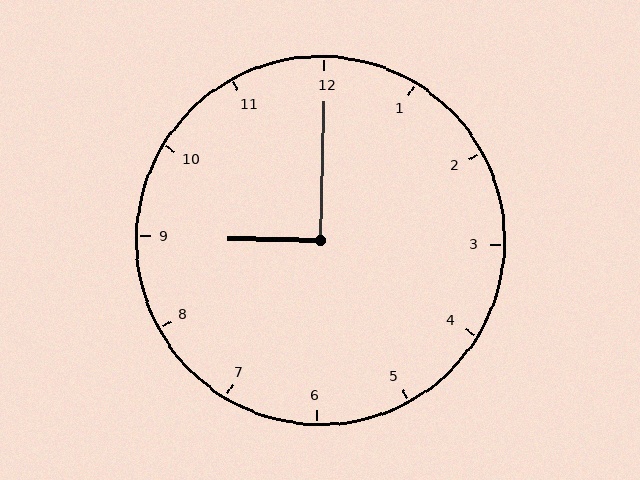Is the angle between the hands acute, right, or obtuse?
It is right.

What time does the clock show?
9:00.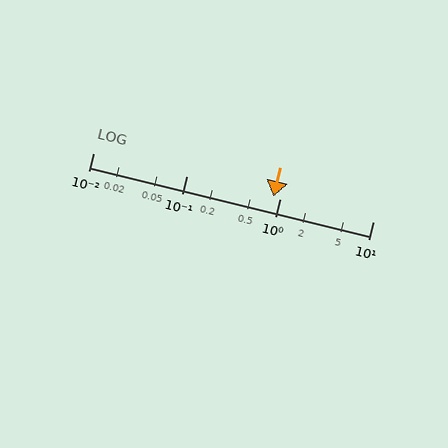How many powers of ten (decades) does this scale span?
The scale spans 3 decades, from 0.01 to 10.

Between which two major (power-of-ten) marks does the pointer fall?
The pointer is between 0.1 and 1.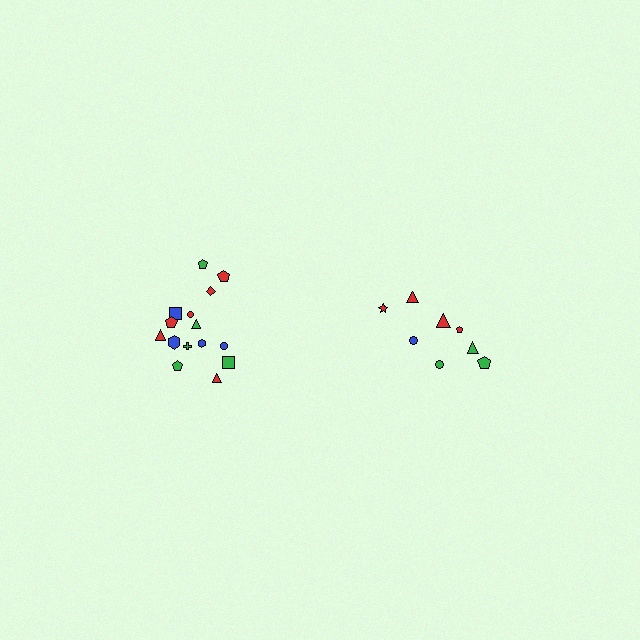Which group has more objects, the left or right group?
The left group.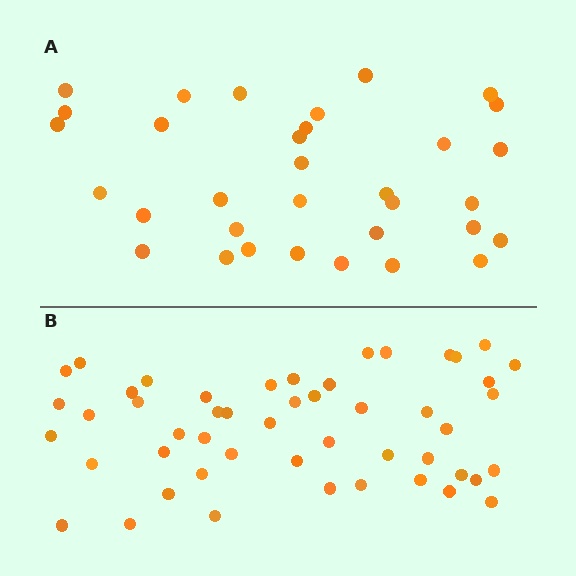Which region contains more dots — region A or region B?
Region B (the bottom region) has more dots.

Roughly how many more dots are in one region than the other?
Region B has approximately 15 more dots than region A.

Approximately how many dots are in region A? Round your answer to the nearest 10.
About 30 dots. (The exact count is 33, which rounds to 30.)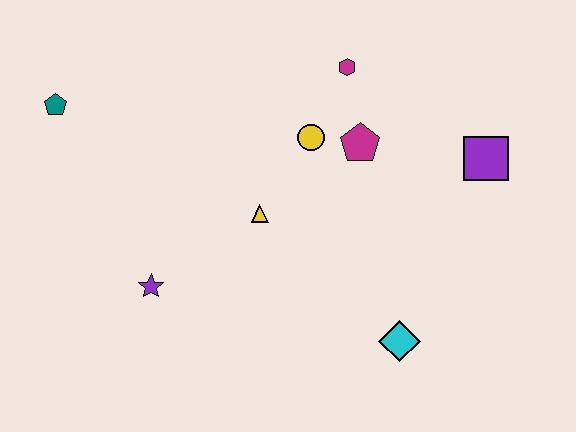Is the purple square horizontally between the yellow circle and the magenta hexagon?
No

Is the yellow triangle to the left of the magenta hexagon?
Yes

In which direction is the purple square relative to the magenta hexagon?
The purple square is to the right of the magenta hexagon.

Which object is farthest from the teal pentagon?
The purple square is farthest from the teal pentagon.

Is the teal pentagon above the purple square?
Yes